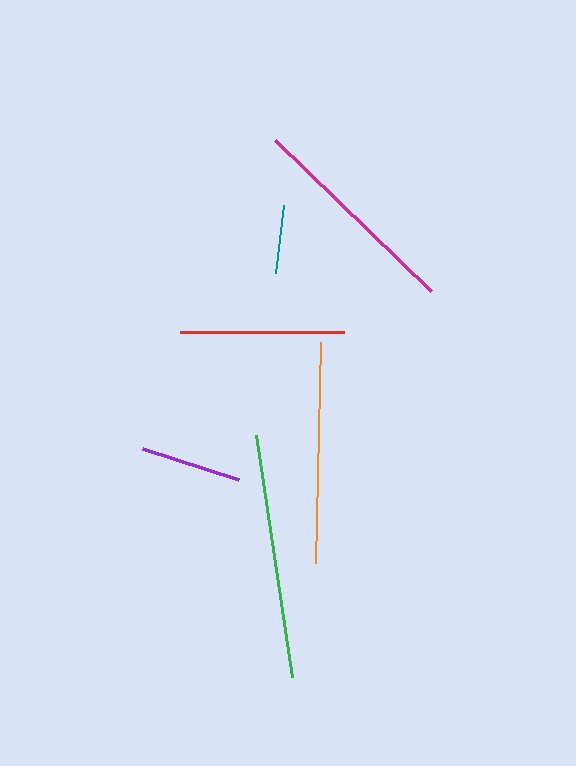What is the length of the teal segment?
The teal segment is approximately 68 pixels long.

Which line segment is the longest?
The green line is the longest at approximately 245 pixels.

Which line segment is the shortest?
The teal line is the shortest at approximately 68 pixels.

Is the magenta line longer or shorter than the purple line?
The magenta line is longer than the purple line.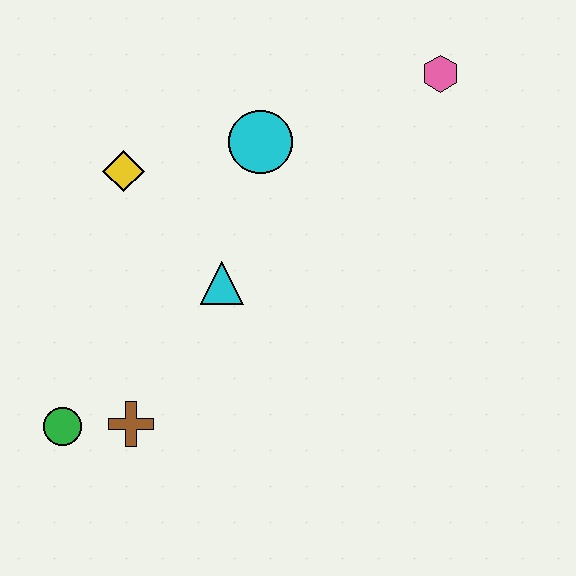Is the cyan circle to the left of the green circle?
No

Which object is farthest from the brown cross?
The pink hexagon is farthest from the brown cross.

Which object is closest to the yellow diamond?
The cyan circle is closest to the yellow diamond.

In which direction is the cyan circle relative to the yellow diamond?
The cyan circle is to the right of the yellow diamond.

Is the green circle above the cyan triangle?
No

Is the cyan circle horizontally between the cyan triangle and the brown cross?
No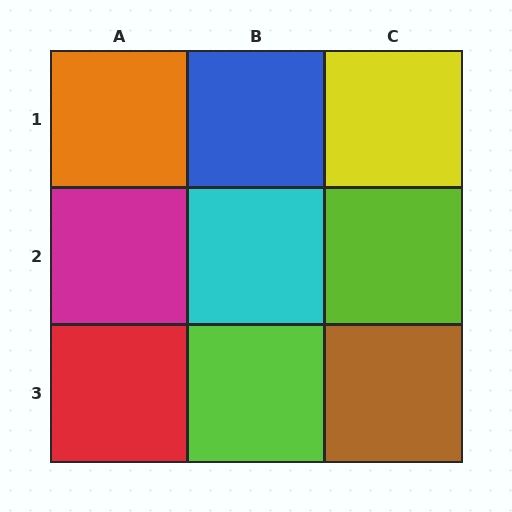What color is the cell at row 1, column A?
Orange.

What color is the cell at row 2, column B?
Cyan.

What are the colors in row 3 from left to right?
Red, lime, brown.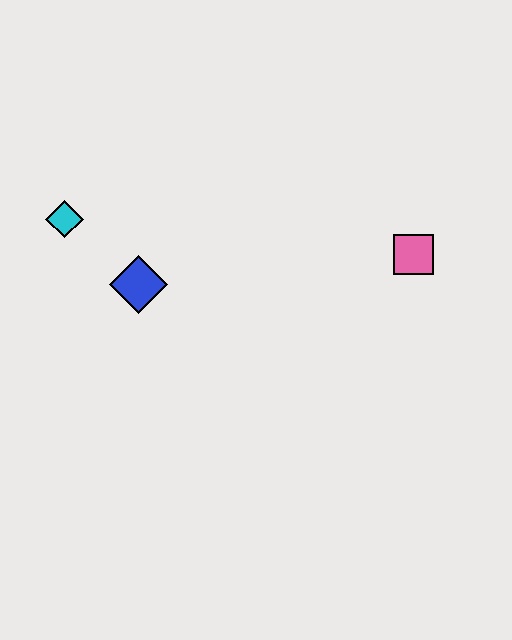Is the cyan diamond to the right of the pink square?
No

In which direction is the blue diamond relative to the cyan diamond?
The blue diamond is to the right of the cyan diamond.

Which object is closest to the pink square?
The blue diamond is closest to the pink square.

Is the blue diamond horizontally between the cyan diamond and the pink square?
Yes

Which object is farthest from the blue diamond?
The pink square is farthest from the blue diamond.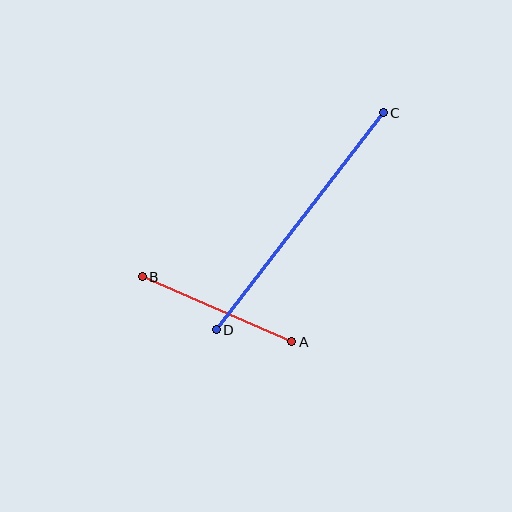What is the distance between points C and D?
The distance is approximately 274 pixels.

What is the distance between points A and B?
The distance is approximately 163 pixels.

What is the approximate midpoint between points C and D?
The midpoint is at approximately (300, 221) pixels.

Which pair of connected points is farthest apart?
Points C and D are farthest apart.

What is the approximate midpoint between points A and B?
The midpoint is at approximately (217, 309) pixels.